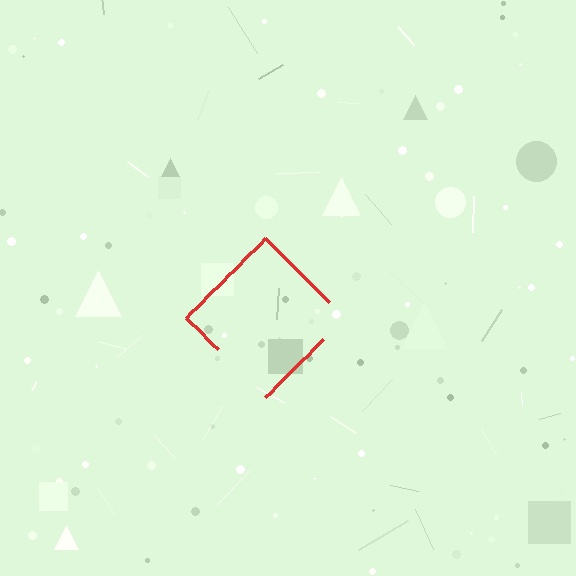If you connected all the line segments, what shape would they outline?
They would outline a diamond.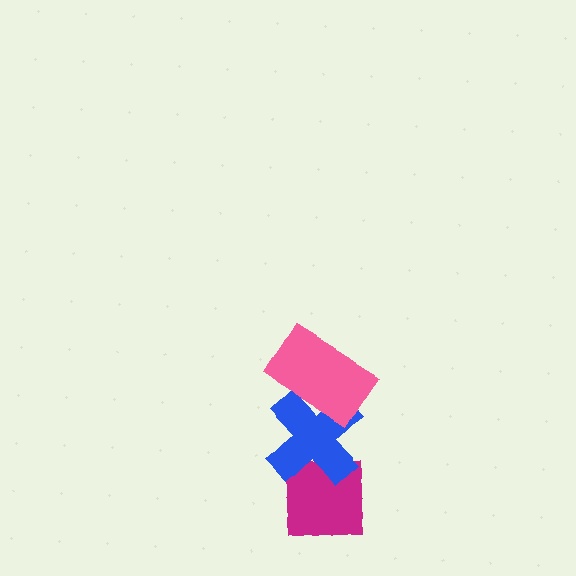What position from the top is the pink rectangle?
The pink rectangle is 1st from the top.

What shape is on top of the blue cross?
The pink rectangle is on top of the blue cross.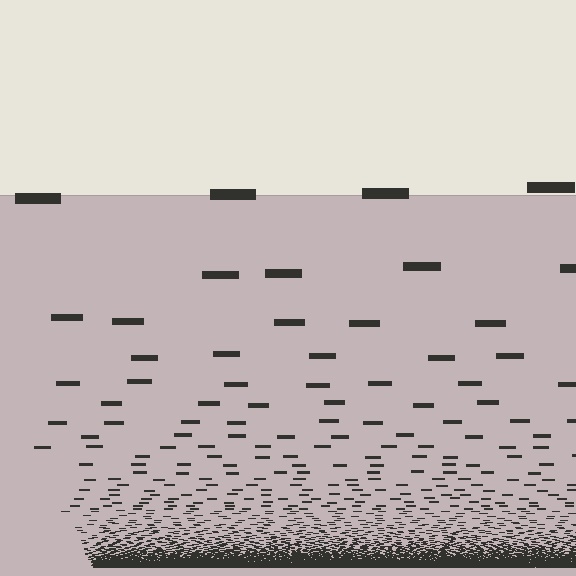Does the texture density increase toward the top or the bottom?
Density increases toward the bottom.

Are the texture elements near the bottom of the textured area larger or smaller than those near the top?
Smaller. The gradient is inverted — elements near the bottom are smaller and denser.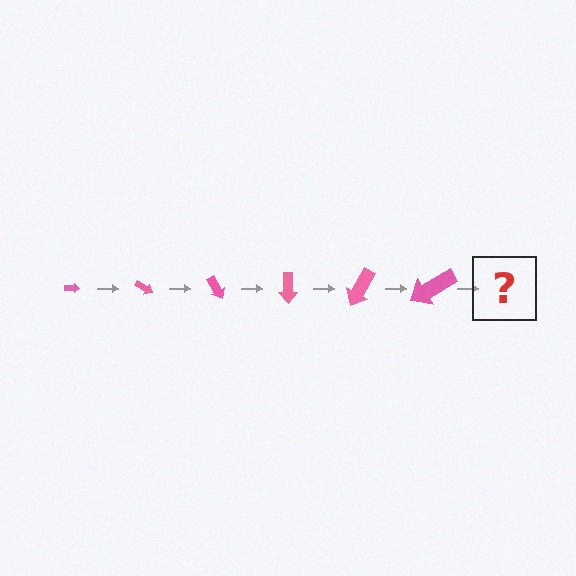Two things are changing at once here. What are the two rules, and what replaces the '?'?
The two rules are that the arrow grows larger each step and it rotates 30 degrees each step. The '?' should be an arrow, larger than the previous one and rotated 180 degrees from the start.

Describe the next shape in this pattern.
It should be an arrow, larger than the previous one and rotated 180 degrees from the start.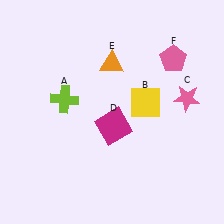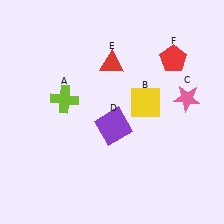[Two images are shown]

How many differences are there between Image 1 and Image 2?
There are 3 differences between the two images.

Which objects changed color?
D changed from magenta to purple. E changed from orange to red. F changed from pink to red.